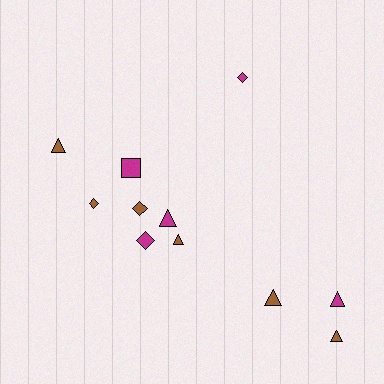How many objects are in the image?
There are 11 objects.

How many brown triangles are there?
There are 4 brown triangles.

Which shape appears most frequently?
Triangle, with 6 objects.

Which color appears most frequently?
Brown, with 6 objects.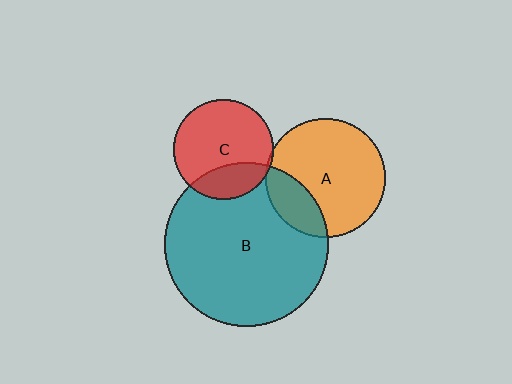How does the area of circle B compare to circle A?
Approximately 1.9 times.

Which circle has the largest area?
Circle B (teal).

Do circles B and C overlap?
Yes.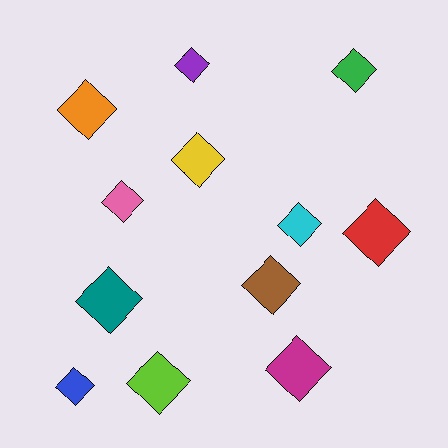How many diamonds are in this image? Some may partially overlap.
There are 12 diamonds.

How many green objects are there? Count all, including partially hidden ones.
There is 1 green object.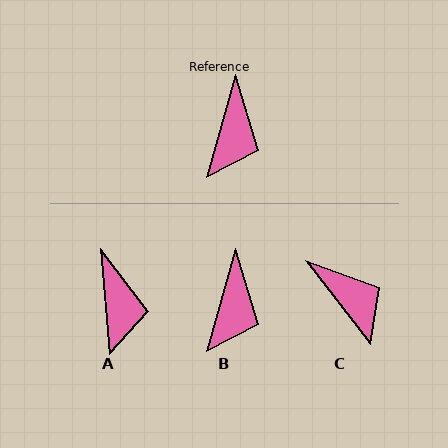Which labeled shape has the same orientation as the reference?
B.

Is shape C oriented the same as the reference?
No, it is off by about 53 degrees.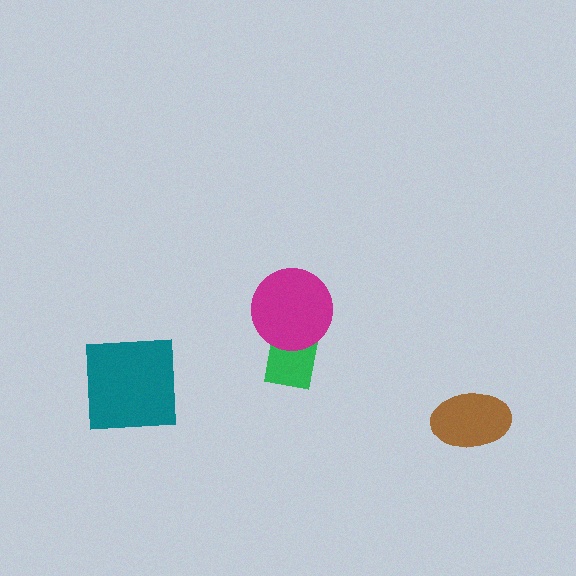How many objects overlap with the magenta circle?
1 object overlaps with the magenta circle.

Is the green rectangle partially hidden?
Yes, it is partially covered by another shape.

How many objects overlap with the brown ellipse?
0 objects overlap with the brown ellipse.